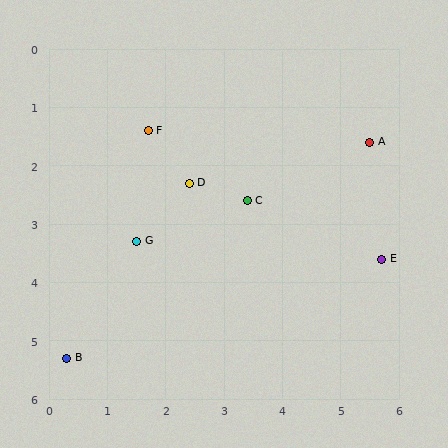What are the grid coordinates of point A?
Point A is at approximately (5.5, 1.6).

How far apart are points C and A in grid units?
Points C and A are about 2.3 grid units apart.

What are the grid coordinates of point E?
Point E is at approximately (5.7, 3.6).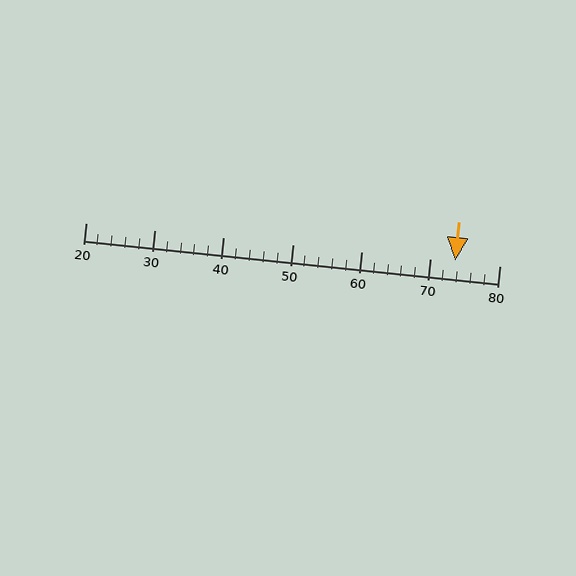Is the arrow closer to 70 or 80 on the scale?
The arrow is closer to 70.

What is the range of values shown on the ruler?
The ruler shows values from 20 to 80.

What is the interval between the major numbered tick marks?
The major tick marks are spaced 10 units apart.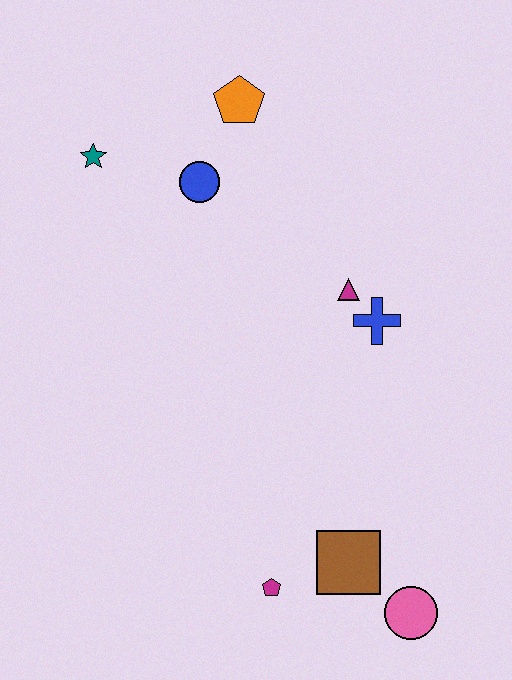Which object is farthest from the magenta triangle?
The pink circle is farthest from the magenta triangle.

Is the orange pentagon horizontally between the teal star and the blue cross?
Yes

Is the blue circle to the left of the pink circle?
Yes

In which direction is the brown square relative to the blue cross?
The brown square is below the blue cross.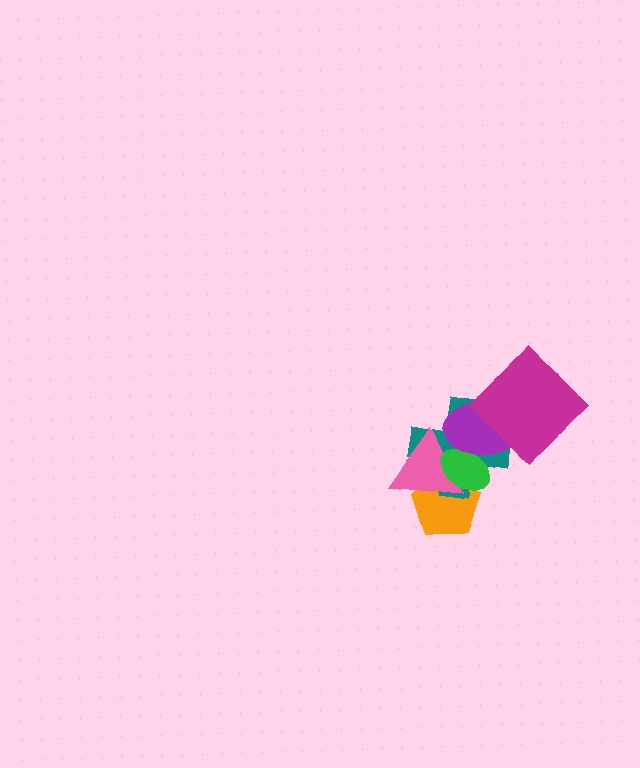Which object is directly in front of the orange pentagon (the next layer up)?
The teal cross is directly in front of the orange pentagon.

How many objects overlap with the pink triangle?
4 objects overlap with the pink triangle.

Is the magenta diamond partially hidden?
No, no other shape covers it.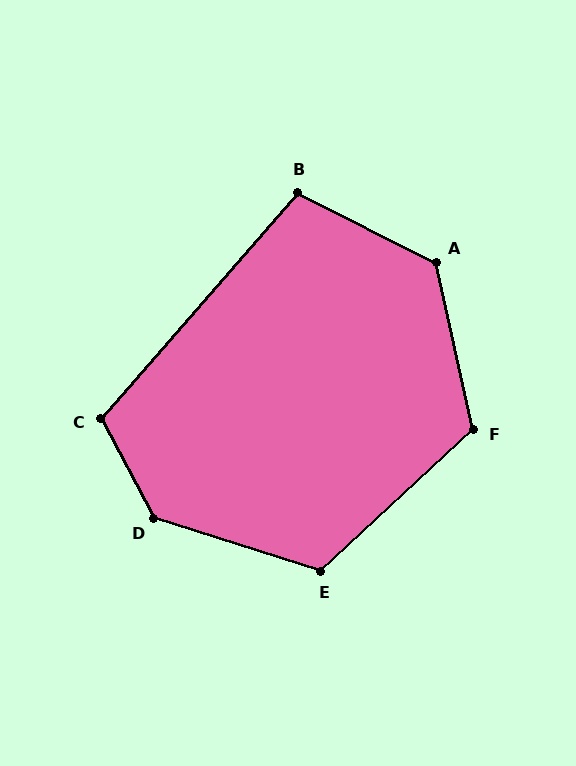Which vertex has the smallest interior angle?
B, at approximately 104 degrees.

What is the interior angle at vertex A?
Approximately 129 degrees (obtuse).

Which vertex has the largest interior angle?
D, at approximately 135 degrees.